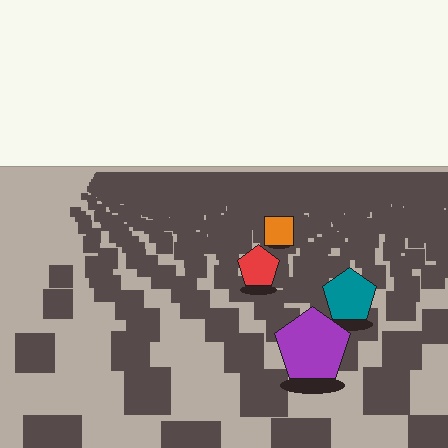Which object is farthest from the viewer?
The orange square is farthest from the viewer. It appears smaller and the ground texture around it is denser.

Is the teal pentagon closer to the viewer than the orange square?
Yes. The teal pentagon is closer — you can tell from the texture gradient: the ground texture is coarser near it.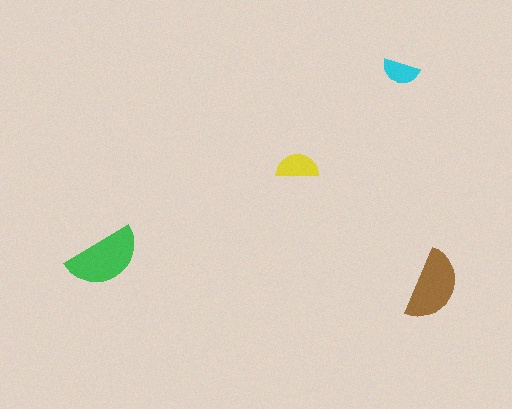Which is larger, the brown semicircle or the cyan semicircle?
The brown one.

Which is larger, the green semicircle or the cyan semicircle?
The green one.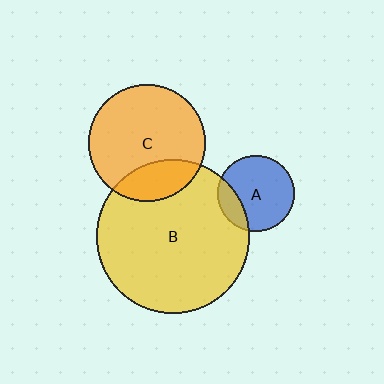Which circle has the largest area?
Circle B (yellow).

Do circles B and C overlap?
Yes.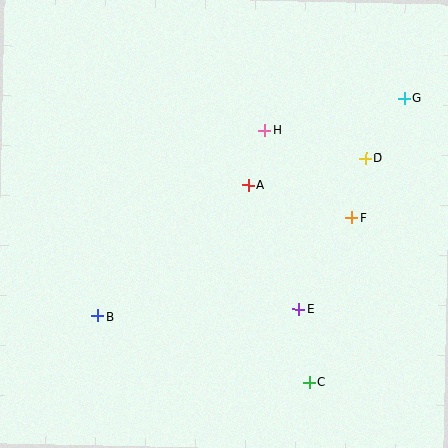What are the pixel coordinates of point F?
Point F is at (352, 218).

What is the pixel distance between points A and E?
The distance between A and E is 134 pixels.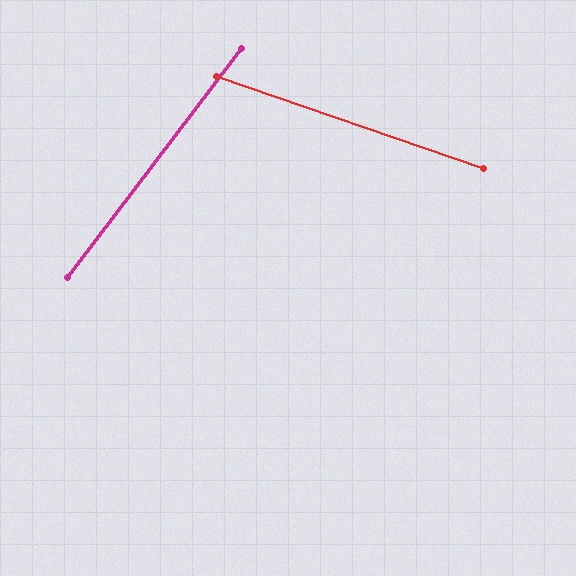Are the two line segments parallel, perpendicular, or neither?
Neither parallel nor perpendicular — they differ by about 72°.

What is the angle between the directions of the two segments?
Approximately 72 degrees.